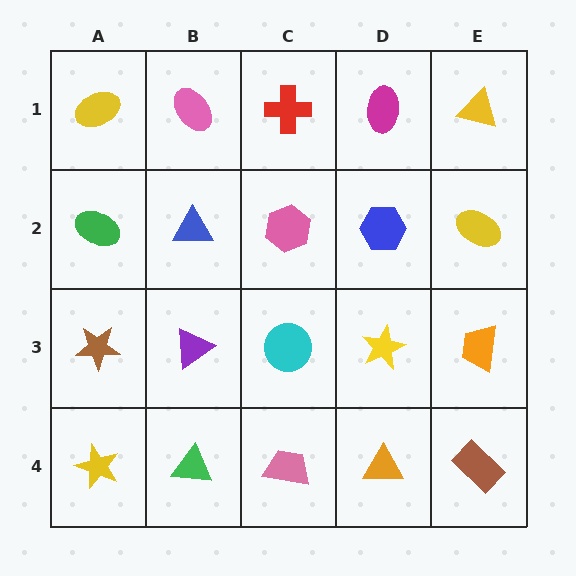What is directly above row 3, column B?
A blue triangle.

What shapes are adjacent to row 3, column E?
A yellow ellipse (row 2, column E), a brown rectangle (row 4, column E), a yellow star (row 3, column D).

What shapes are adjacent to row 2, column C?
A red cross (row 1, column C), a cyan circle (row 3, column C), a blue triangle (row 2, column B), a blue hexagon (row 2, column D).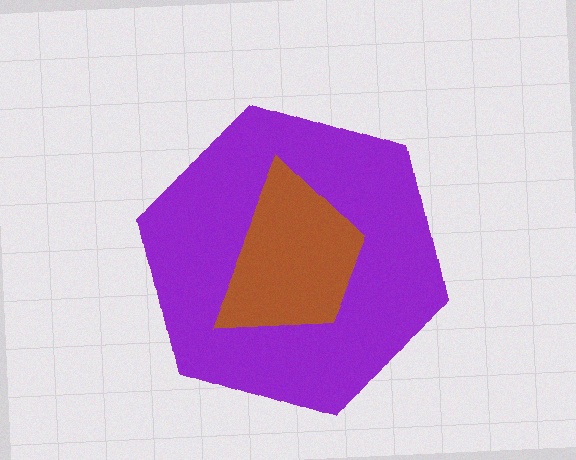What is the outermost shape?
The purple hexagon.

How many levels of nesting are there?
2.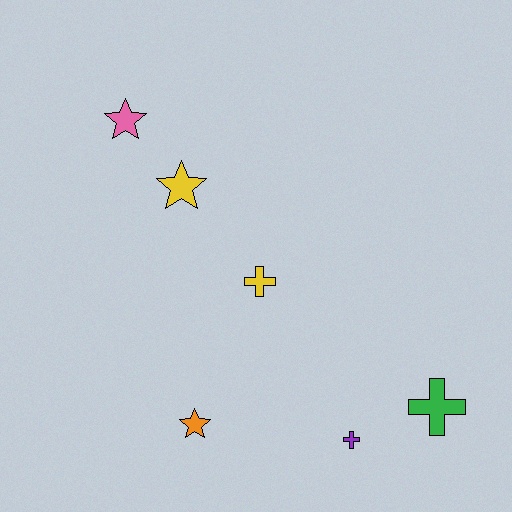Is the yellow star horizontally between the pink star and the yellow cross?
Yes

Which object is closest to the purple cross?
The green cross is closest to the purple cross.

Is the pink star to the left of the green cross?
Yes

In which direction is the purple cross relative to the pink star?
The purple cross is below the pink star.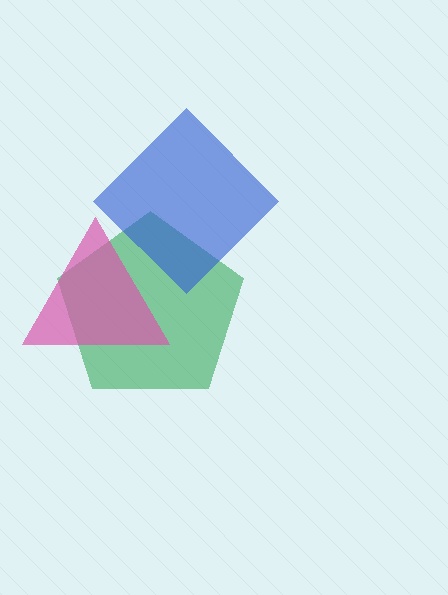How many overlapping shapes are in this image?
There are 3 overlapping shapes in the image.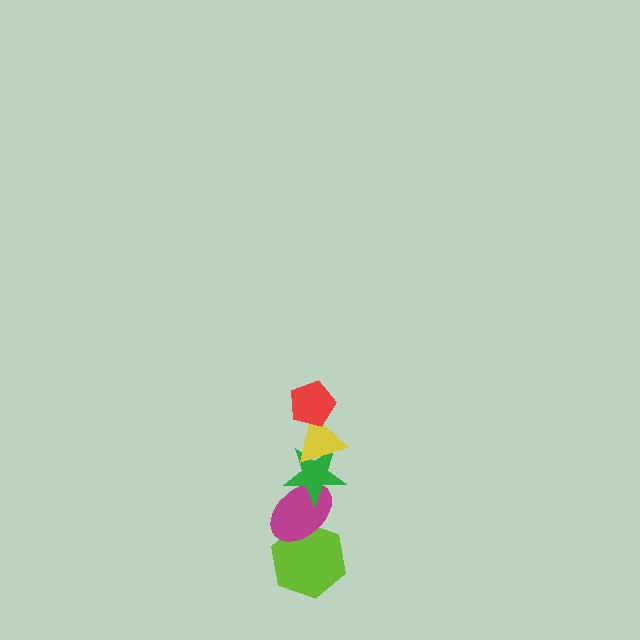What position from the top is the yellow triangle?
The yellow triangle is 2nd from the top.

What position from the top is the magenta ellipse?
The magenta ellipse is 4th from the top.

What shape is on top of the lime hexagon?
The magenta ellipse is on top of the lime hexagon.